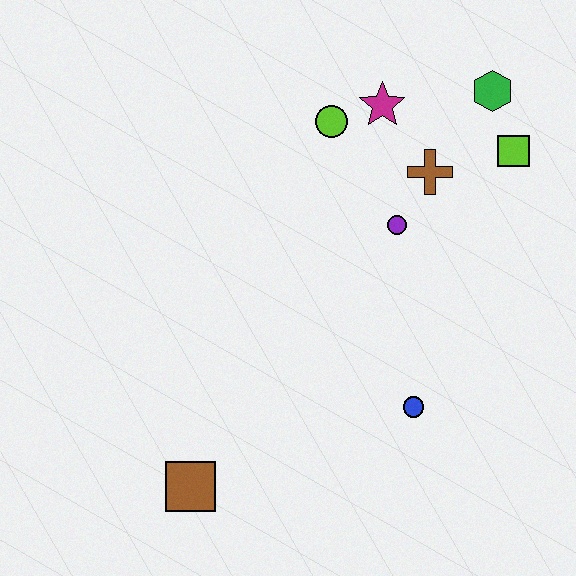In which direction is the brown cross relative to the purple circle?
The brown cross is above the purple circle.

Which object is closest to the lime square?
The green hexagon is closest to the lime square.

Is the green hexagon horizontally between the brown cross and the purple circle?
No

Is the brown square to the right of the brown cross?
No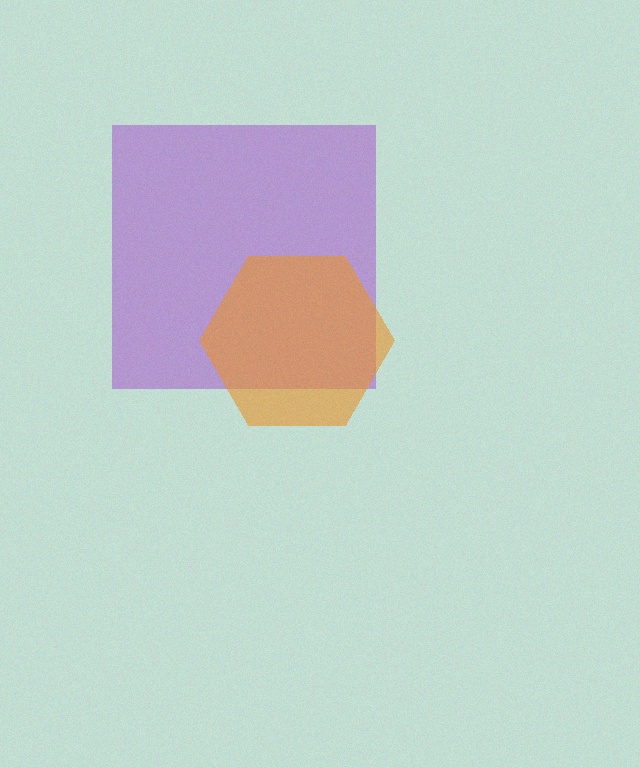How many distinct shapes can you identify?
There are 2 distinct shapes: a purple square, an orange hexagon.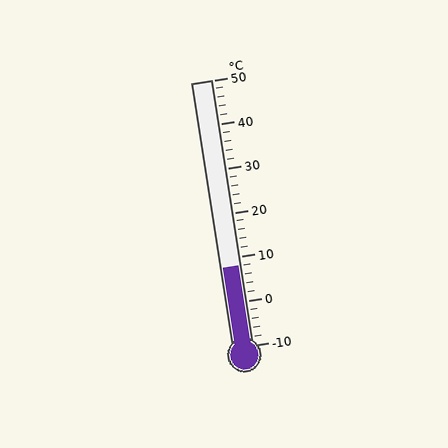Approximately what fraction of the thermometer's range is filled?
The thermometer is filled to approximately 30% of its range.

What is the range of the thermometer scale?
The thermometer scale ranges from -10°C to 50°C.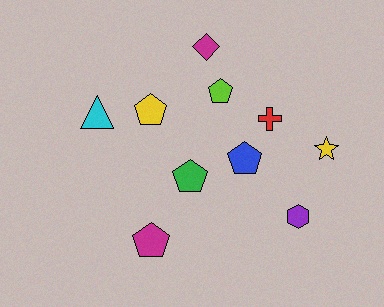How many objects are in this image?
There are 10 objects.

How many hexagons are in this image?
There is 1 hexagon.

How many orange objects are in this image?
There are no orange objects.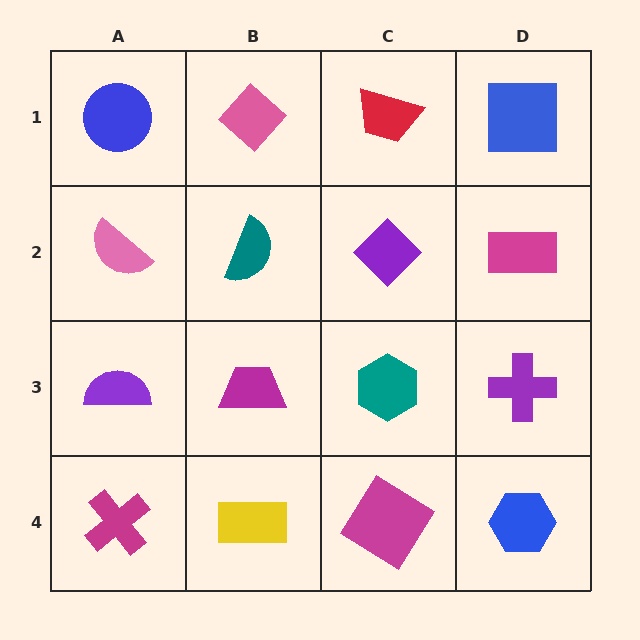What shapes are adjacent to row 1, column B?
A teal semicircle (row 2, column B), a blue circle (row 1, column A), a red trapezoid (row 1, column C).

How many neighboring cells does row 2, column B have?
4.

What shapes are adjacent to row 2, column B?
A pink diamond (row 1, column B), a magenta trapezoid (row 3, column B), a pink semicircle (row 2, column A), a purple diamond (row 2, column C).